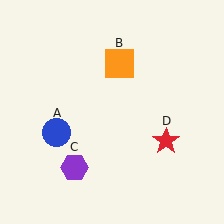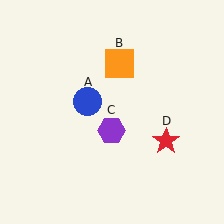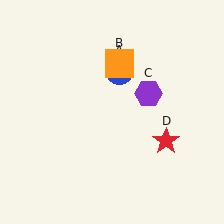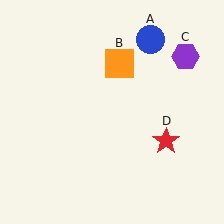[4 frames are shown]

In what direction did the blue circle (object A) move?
The blue circle (object A) moved up and to the right.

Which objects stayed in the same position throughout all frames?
Orange square (object B) and red star (object D) remained stationary.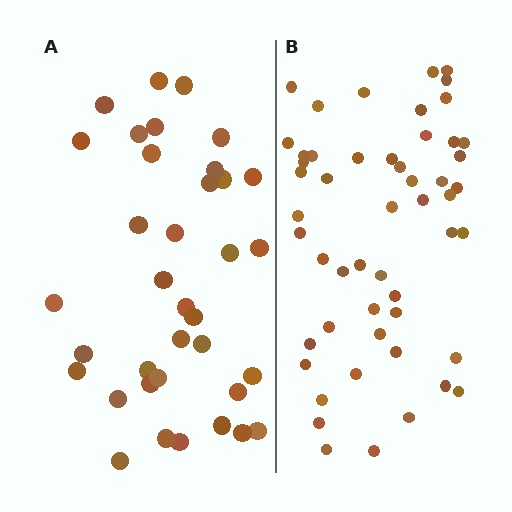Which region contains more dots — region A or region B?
Region B (the right region) has more dots.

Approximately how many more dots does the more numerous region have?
Region B has approximately 15 more dots than region A.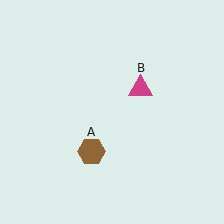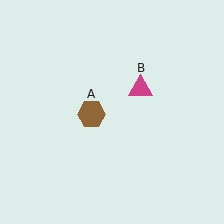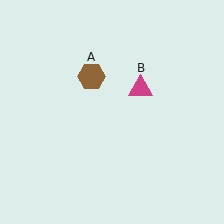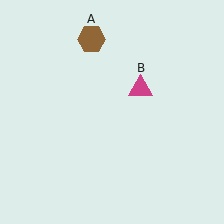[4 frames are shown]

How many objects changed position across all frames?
1 object changed position: brown hexagon (object A).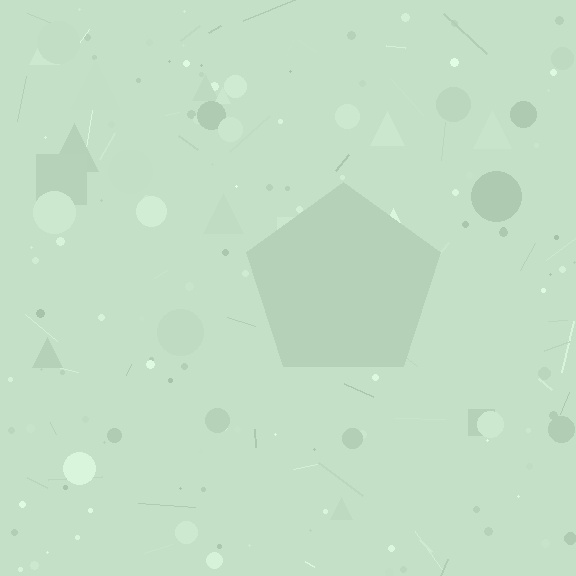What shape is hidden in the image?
A pentagon is hidden in the image.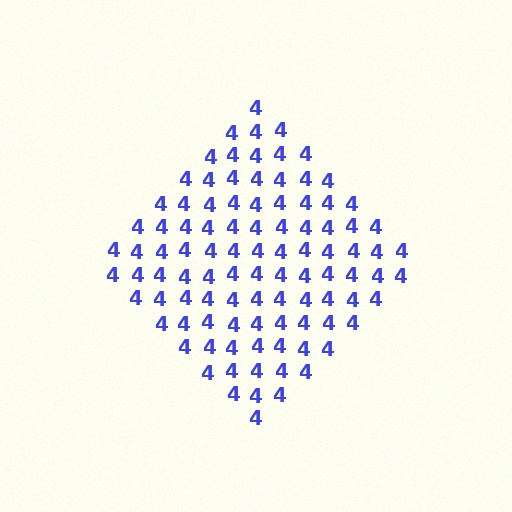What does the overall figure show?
The overall figure shows a diamond.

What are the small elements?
The small elements are digit 4's.